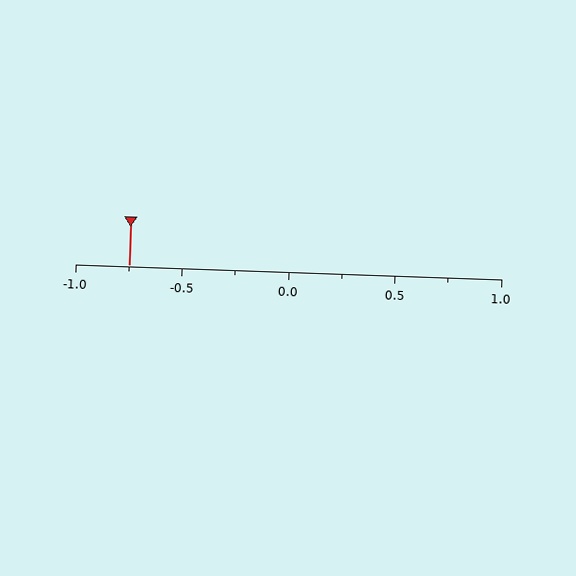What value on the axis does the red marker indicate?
The marker indicates approximately -0.75.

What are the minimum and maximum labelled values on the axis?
The axis runs from -1.0 to 1.0.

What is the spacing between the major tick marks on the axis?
The major ticks are spaced 0.5 apart.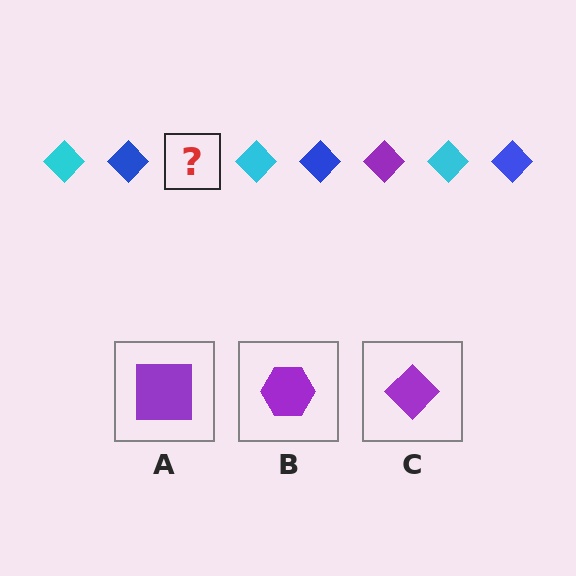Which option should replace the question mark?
Option C.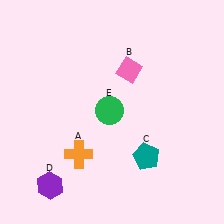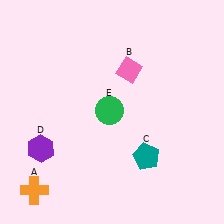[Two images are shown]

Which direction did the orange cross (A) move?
The orange cross (A) moved left.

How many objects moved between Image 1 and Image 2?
2 objects moved between the two images.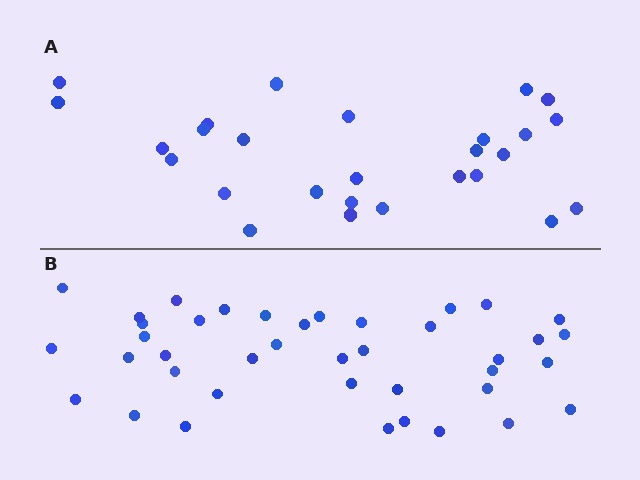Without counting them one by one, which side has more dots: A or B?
Region B (the bottom region) has more dots.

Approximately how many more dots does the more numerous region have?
Region B has approximately 15 more dots than region A.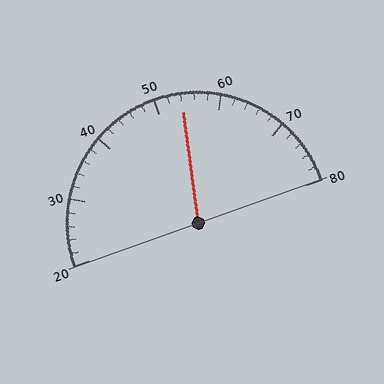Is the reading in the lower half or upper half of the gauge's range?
The reading is in the upper half of the range (20 to 80).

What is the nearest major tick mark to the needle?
The nearest major tick mark is 50.